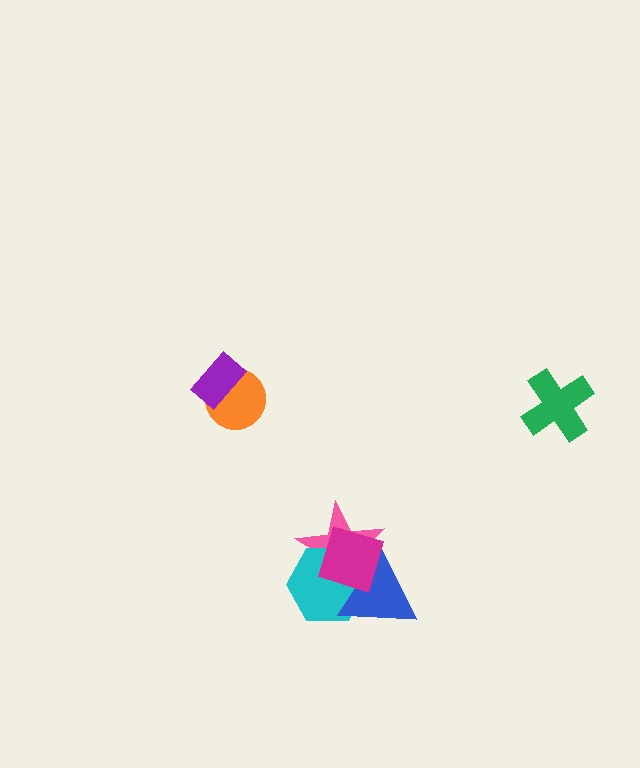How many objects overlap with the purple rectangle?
1 object overlaps with the purple rectangle.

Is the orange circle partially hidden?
Yes, it is partially covered by another shape.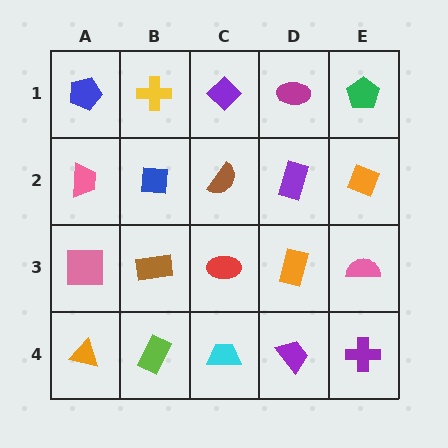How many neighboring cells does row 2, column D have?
4.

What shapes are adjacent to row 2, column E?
A green pentagon (row 1, column E), a pink semicircle (row 3, column E), a purple rectangle (row 2, column D).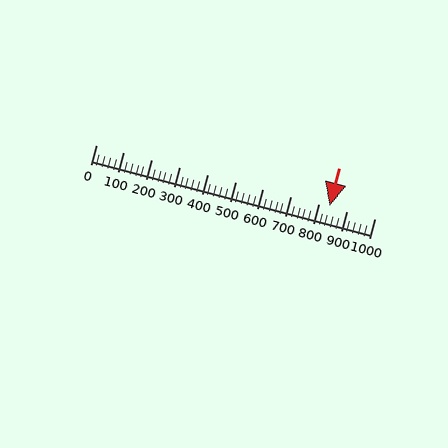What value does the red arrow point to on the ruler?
The red arrow points to approximately 840.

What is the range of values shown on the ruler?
The ruler shows values from 0 to 1000.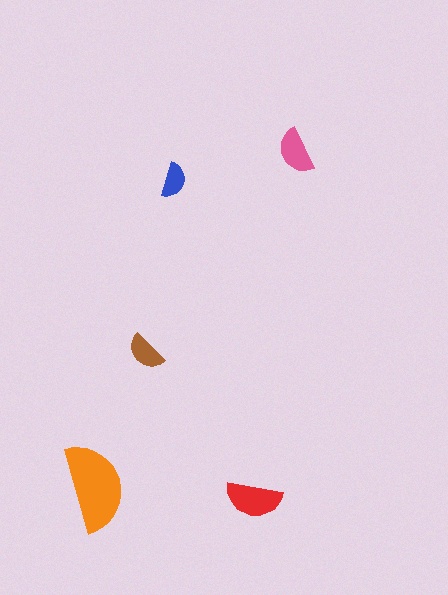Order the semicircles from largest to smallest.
the orange one, the red one, the pink one, the brown one, the blue one.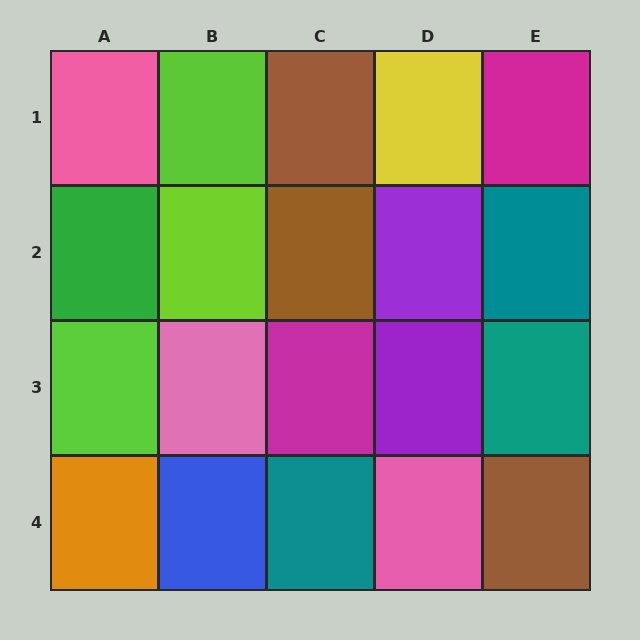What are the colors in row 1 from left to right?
Pink, lime, brown, yellow, magenta.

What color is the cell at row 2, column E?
Teal.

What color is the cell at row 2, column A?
Green.